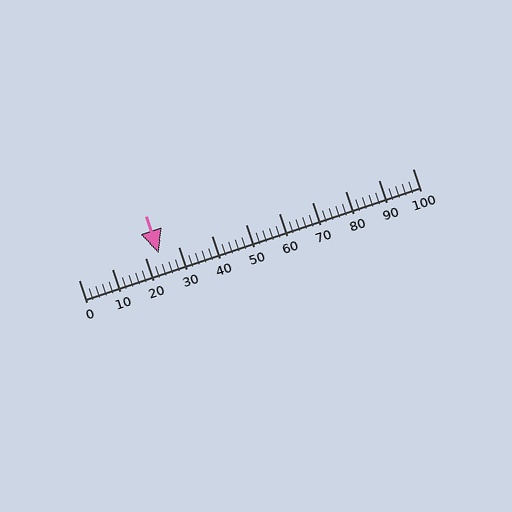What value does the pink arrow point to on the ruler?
The pink arrow points to approximately 24.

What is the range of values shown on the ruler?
The ruler shows values from 0 to 100.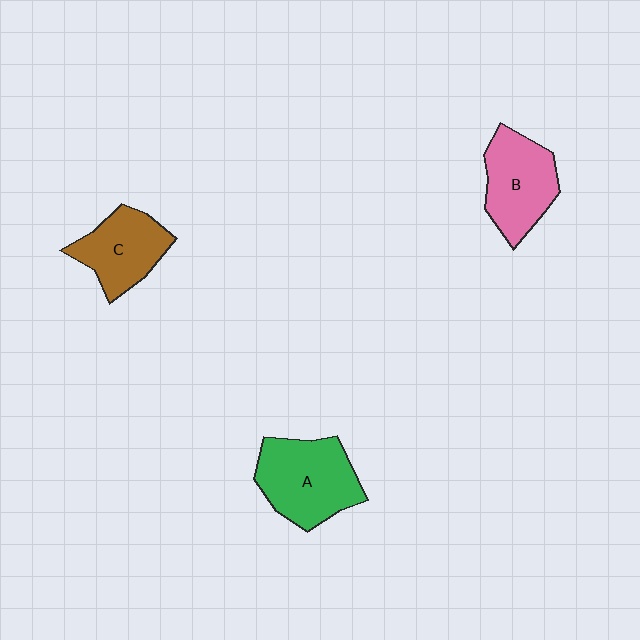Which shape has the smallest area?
Shape C (brown).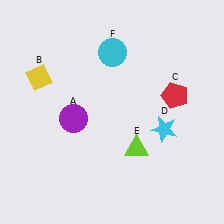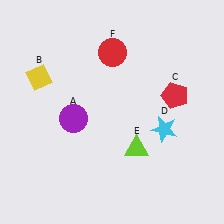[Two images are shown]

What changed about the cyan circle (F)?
In Image 1, F is cyan. In Image 2, it changed to red.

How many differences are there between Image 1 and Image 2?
There is 1 difference between the two images.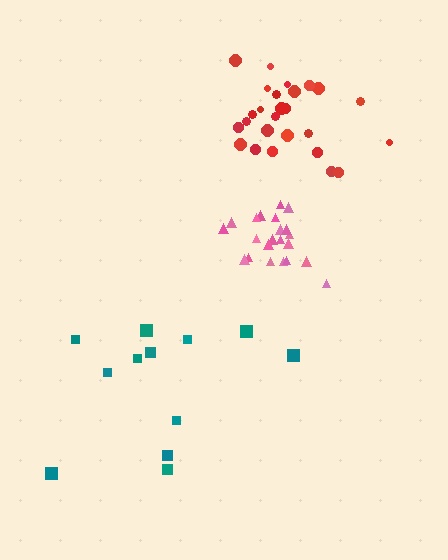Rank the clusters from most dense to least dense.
pink, red, teal.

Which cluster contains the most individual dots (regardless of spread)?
Red (26).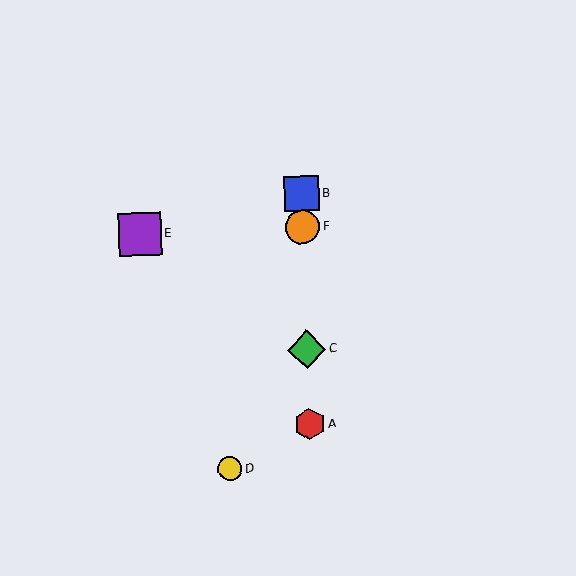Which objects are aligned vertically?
Objects A, B, C, F are aligned vertically.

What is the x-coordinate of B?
Object B is at x≈301.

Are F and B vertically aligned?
Yes, both are at x≈303.